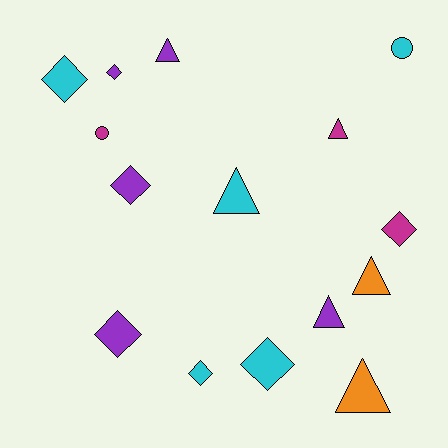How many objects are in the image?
There are 15 objects.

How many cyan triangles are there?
There is 1 cyan triangle.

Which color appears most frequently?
Purple, with 5 objects.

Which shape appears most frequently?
Diamond, with 7 objects.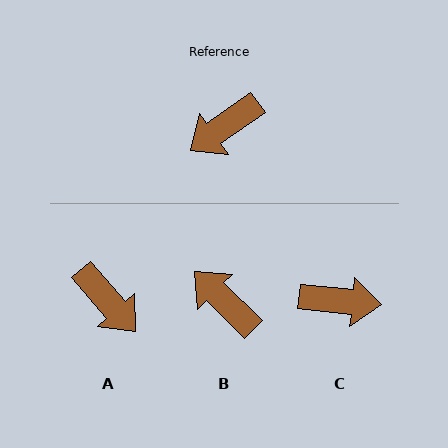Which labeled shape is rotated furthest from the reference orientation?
C, about 139 degrees away.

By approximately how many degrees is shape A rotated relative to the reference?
Approximately 96 degrees counter-clockwise.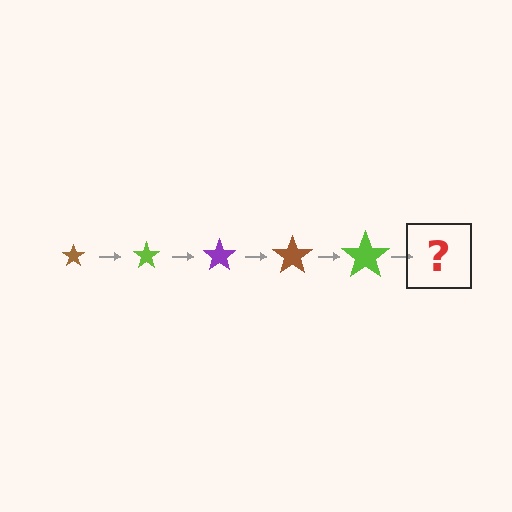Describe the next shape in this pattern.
It should be a purple star, larger than the previous one.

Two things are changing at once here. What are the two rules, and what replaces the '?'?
The two rules are that the star grows larger each step and the color cycles through brown, lime, and purple. The '?' should be a purple star, larger than the previous one.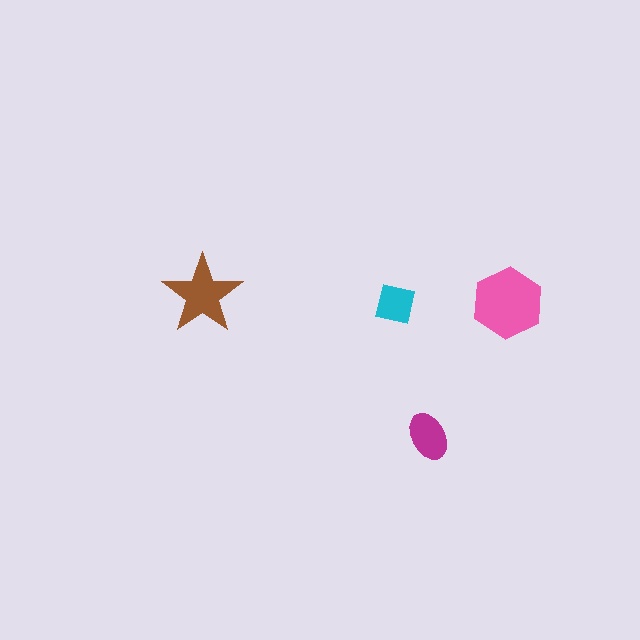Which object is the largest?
The pink hexagon.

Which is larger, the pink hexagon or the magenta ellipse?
The pink hexagon.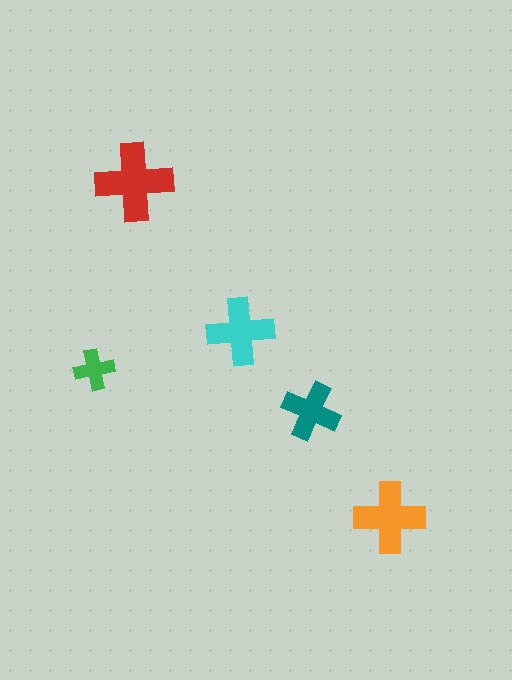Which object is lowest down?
The orange cross is bottommost.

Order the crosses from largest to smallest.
the red one, the orange one, the cyan one, the teal one, the green one.